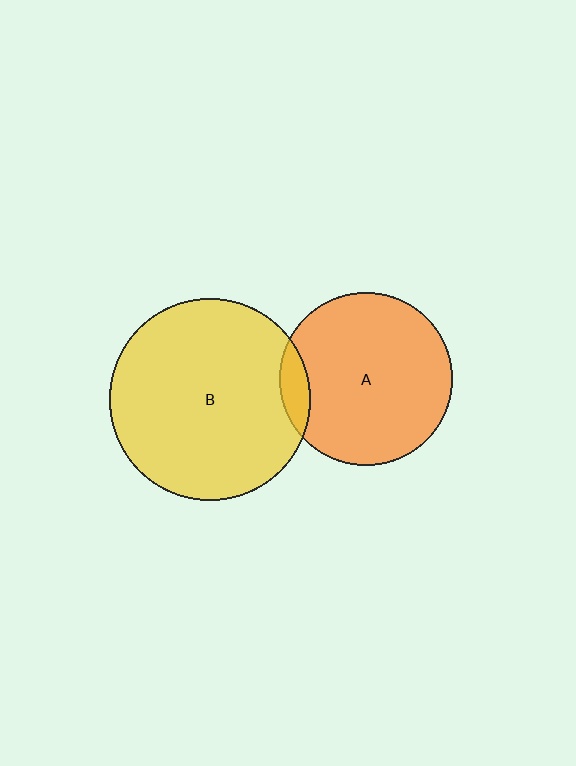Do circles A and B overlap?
Yes.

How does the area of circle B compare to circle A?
Approximately 1.4 times.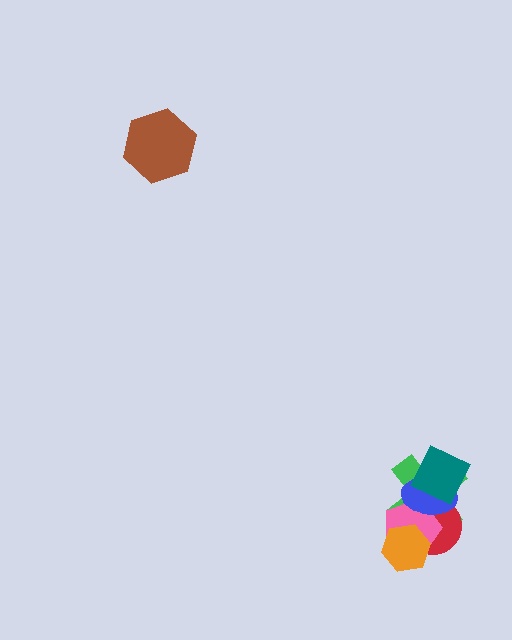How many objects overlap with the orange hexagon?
3 objects overlap with the orange hexagon.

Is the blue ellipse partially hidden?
Yes, it is partially covered by another shape.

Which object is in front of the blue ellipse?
The teal diamond is in front of the blue ellipse.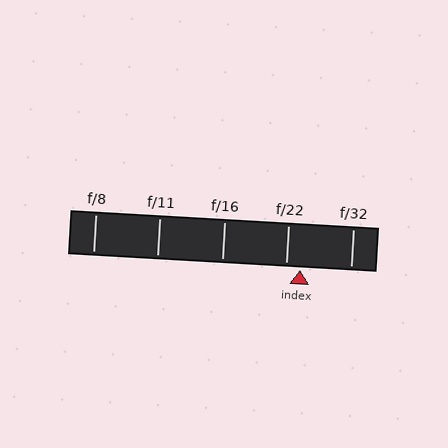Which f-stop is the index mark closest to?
The index mark is closest to f/22.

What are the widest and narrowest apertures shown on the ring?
The widest aperture shown is f/8 and the narrowest is f/32.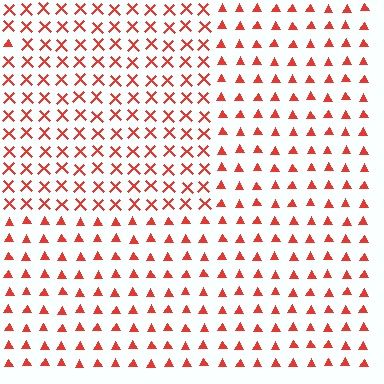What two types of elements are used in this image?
The image uses X marks inside the rectangle region and triangles outside it.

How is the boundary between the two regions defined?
The boundary is defined by a change in element shape: X marks inside vs. triangles outside. All elements share the same color and spacing.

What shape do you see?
I see a rectangle.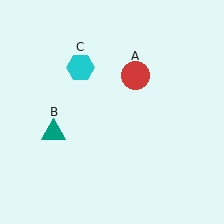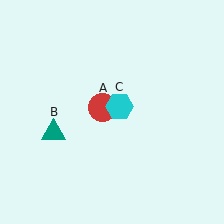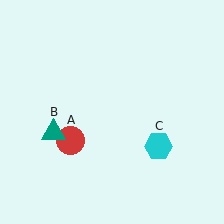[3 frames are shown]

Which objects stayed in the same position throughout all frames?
Teal triangle (object B) remained stationary.